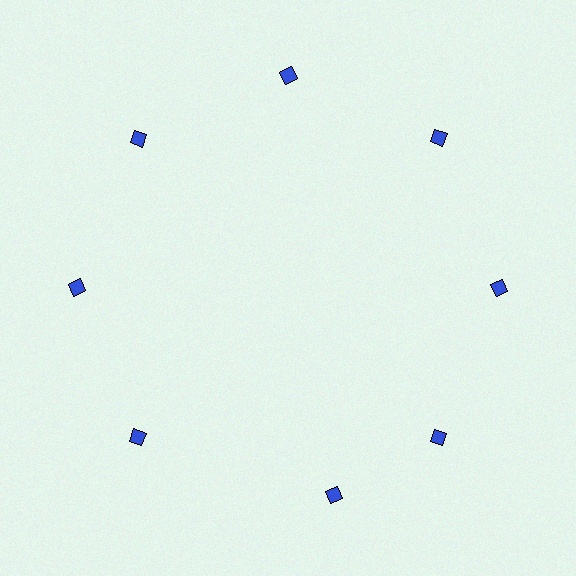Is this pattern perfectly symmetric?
No. The 8 blue diamonds are arranged in a ring, but one element near the 6 o'clock position is rotated out of alignment along the ring, breaking the 8-fold rotational symmetry.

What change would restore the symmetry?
The symmetry would be restored by rotating it back into even spacing with its neighbors so that all 8 diamonds sit at equal angles and equal distance from the center.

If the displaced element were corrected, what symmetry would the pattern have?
It would have 8-fold rotational symmetry — the pattern would map onto itself every 45 degrees.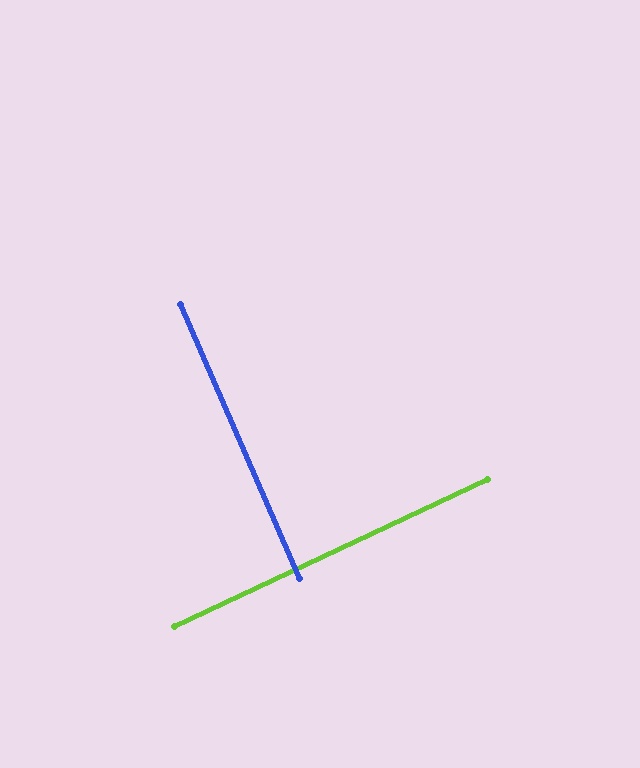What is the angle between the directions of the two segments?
Approximately 88 degrees.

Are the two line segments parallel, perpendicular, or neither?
Perpendicular — they meet at approximately 88°.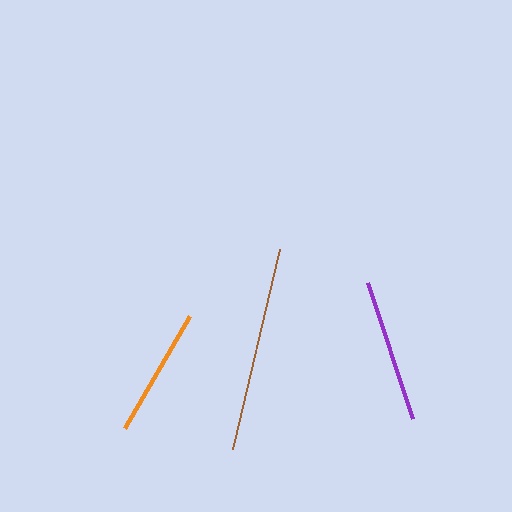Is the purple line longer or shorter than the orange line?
The purple line is longer than the orange line.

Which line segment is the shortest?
The orange line is the shortest at approximately 130 pixels.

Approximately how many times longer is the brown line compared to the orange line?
The brown line is approximately 1.6 times the length of the orange line.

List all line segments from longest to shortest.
From longest to shortest: brown, purple, orange.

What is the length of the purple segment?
The purple segment is approximately 143 pixels long.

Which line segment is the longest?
The brown line is the longest at approximately 205 pixels.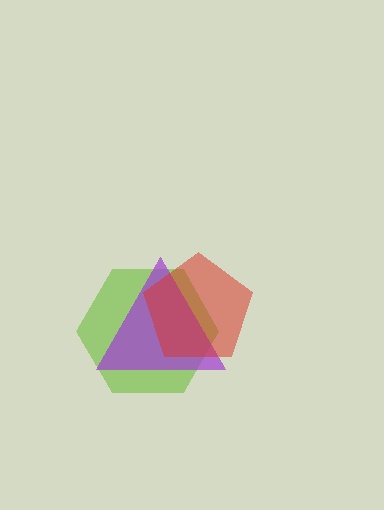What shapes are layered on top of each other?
The layered shapes are: a lime hexagon, a purple triangle, a red pentagon.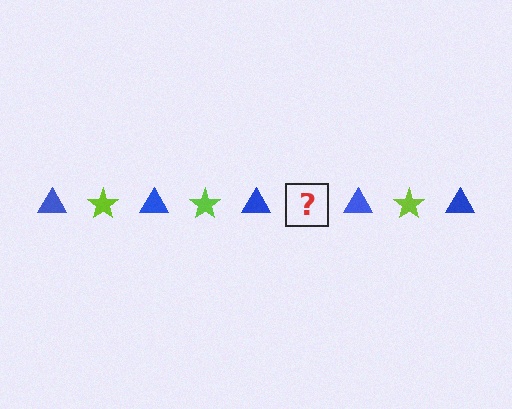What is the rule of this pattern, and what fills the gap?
The rule is that the pattern alternates between blue triangle and lime star. The gap should be filled with a lime star.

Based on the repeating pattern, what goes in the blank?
The blank should be a lime star.